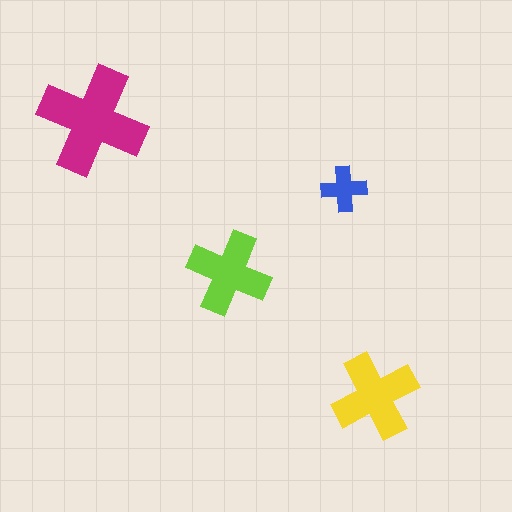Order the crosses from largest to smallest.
the magenta one, the yellow one, the lime one, the blue one.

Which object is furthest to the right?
The yellow cross is rightmost.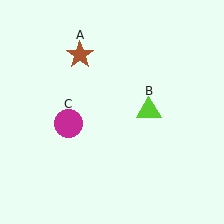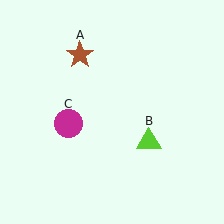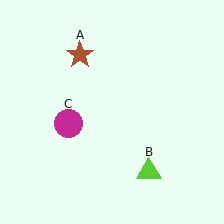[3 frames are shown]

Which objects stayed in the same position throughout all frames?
Brown star (object A) and magenta circle (object C) remained stationary.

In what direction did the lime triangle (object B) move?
The lime triangle (object B) moved down.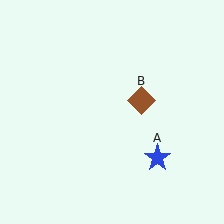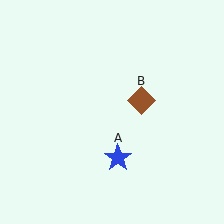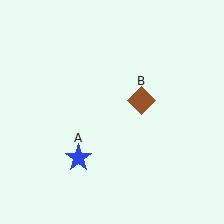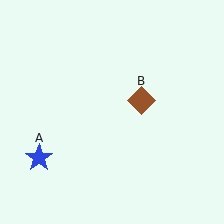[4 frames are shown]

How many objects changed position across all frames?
1 object changed position: blue star (object A).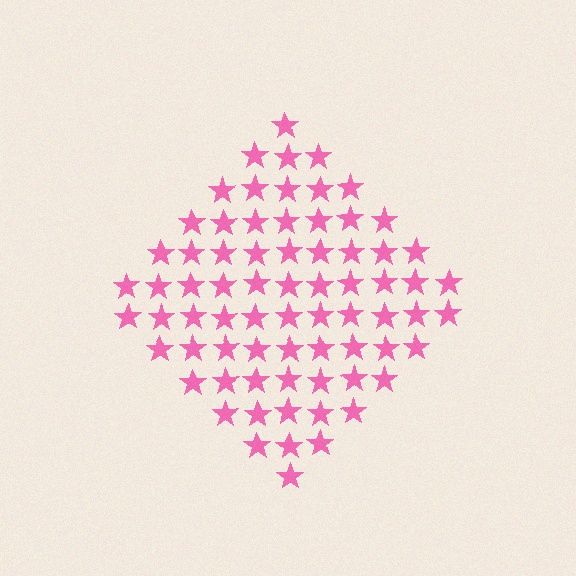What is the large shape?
The large shape is a diamond.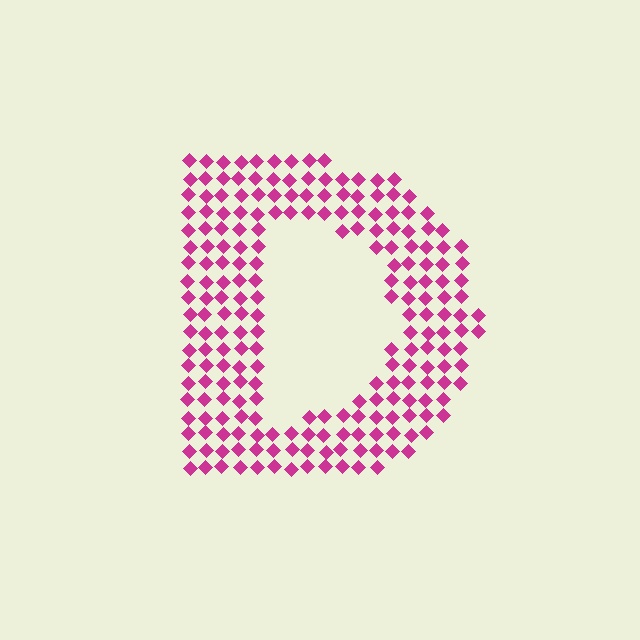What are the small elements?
The small elements are diamonds.